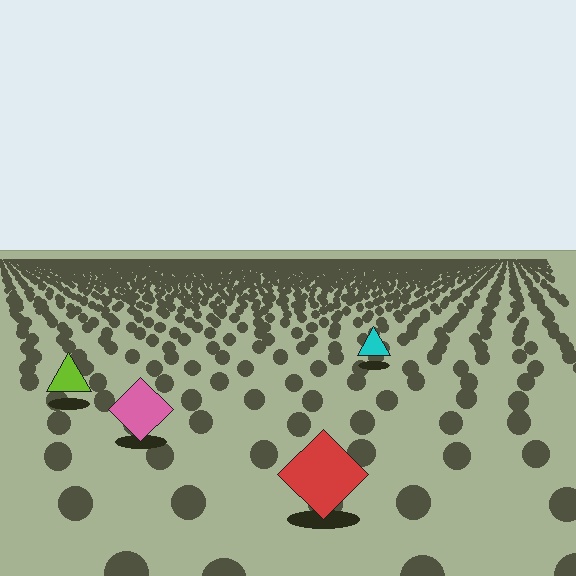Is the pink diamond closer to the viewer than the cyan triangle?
Yes. The pink diamond is closer — you can tell from the texture gradient: the ground texture is coarser near it.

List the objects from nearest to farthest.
From nearest to farthest: the red diamond, the pink diamond, the lime triangle, the cyan triangle.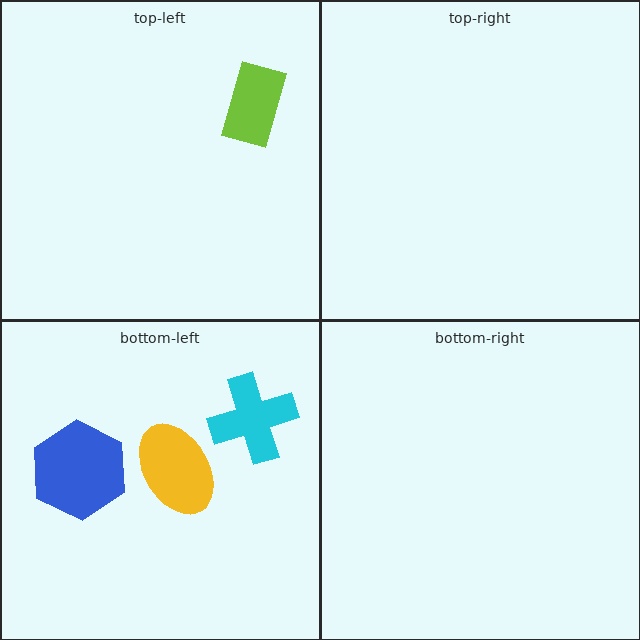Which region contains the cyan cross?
The bottom-left region.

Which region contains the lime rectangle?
The top-left region.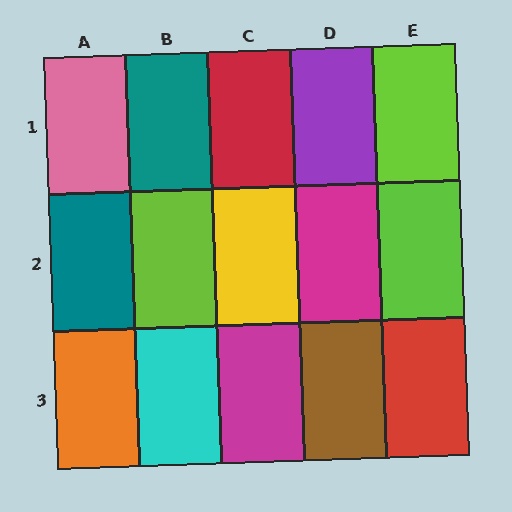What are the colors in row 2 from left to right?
Teal, lime, yellow, magenta, lime.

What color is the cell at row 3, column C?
Magenta.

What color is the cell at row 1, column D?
Purple.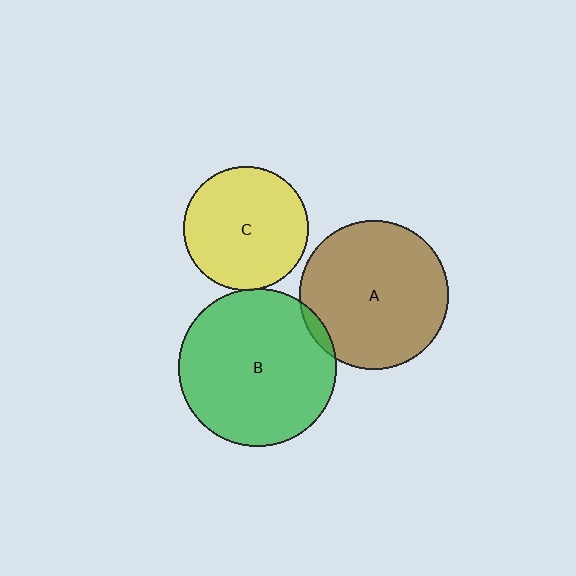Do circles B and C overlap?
Yes.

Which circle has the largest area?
Circle B (green).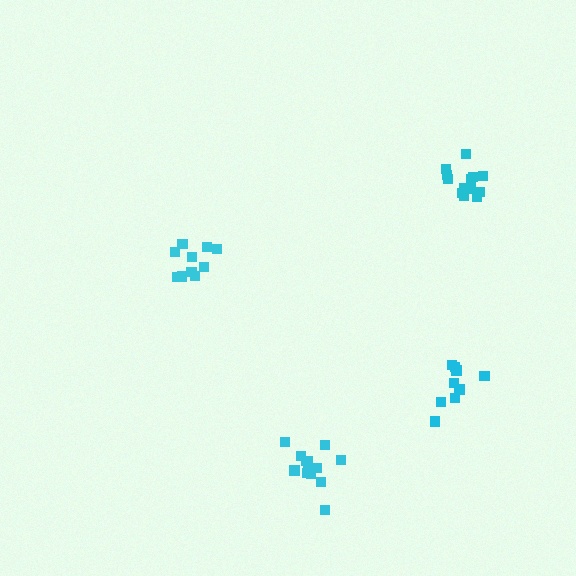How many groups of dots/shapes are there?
There are 4 groups.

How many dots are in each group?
Group 1: 10 dots, Group 2: 15 dots, Group 3: 10 dots, Group 4: 13 dots (48 total).